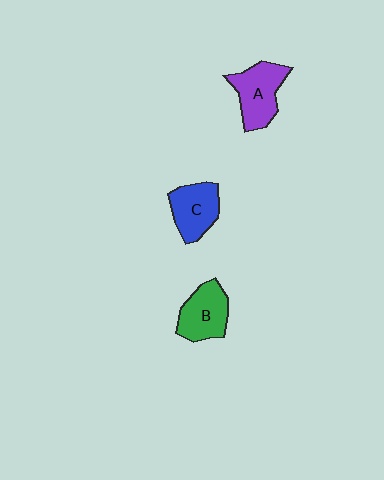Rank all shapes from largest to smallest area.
From largest to smallest: A (purple), B (green), C (blue).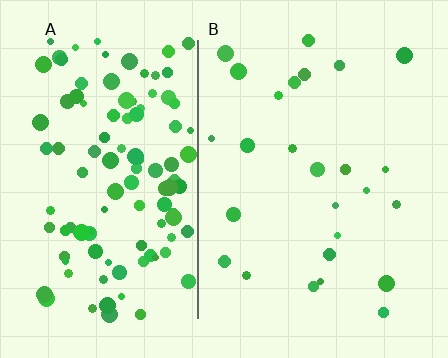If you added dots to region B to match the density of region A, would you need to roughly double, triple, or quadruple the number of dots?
Approximately quadruple.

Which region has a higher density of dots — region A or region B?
A (the left).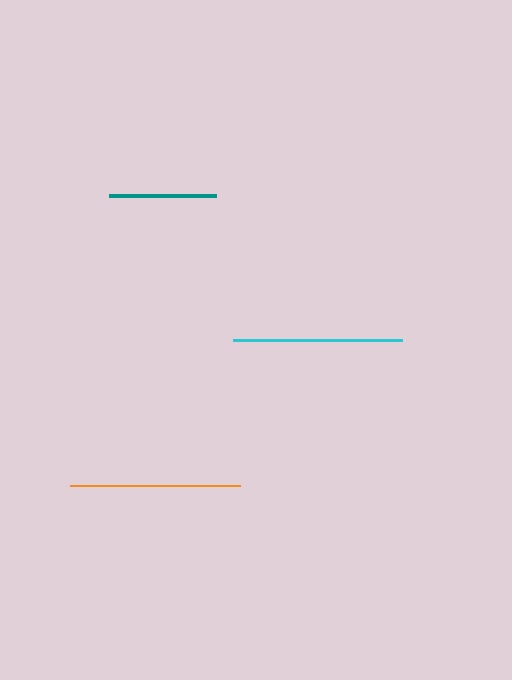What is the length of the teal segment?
The teal segment is approximately 107 pixels long.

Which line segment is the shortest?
The teal line is the shortest at approximately 107 pixels.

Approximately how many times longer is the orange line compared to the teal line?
The orange line is approximately 1.6 times the length of the teal line.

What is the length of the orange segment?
The orange segment is approximately 170 pixels long.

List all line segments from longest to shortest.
From longest to shortest: cyan, orange, teal.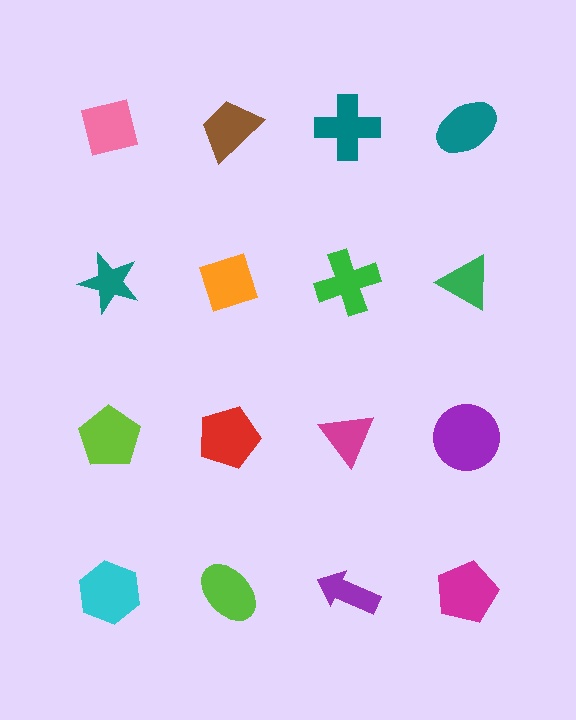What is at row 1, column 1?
A pink square.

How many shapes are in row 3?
4 shapes.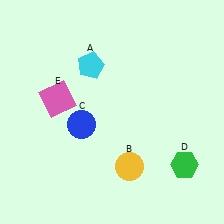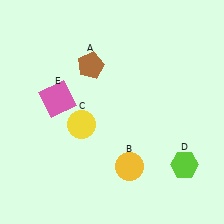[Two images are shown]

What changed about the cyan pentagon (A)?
In Image 1, A is cyan. In Image 2, it changed to brown.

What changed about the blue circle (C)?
In Image 1, C is blue. In Image 2, it changed to yellow.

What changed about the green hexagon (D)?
In Image 1, D is green. In Image 2, it changed to lime.